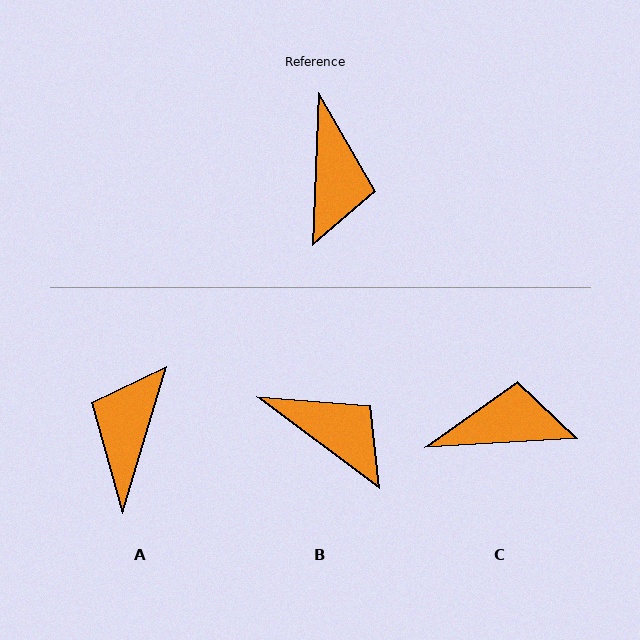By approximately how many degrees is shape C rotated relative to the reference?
Approximately 95 degrees counter-clockwise.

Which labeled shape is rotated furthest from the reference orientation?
A, about 165 degrees away.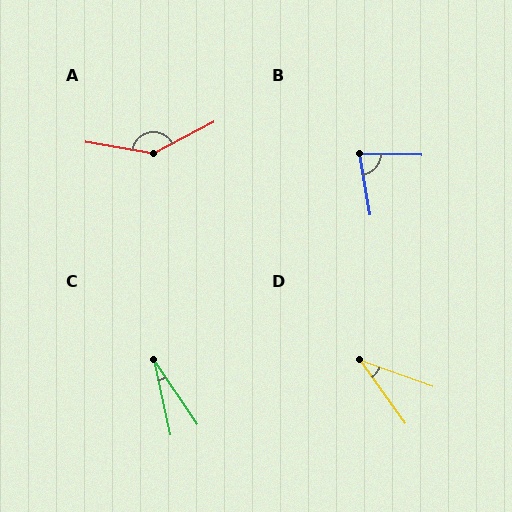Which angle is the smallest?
C, at approximately 21 degrees.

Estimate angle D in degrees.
Approximately 35 degrees.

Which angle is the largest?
A, at approximately 143 degrees.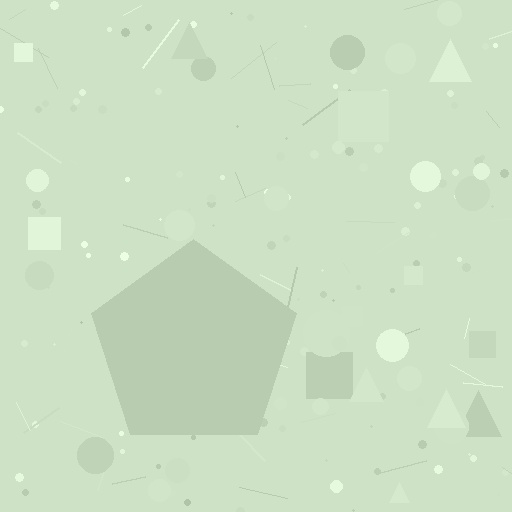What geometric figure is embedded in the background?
A pentagon is embedded in the background.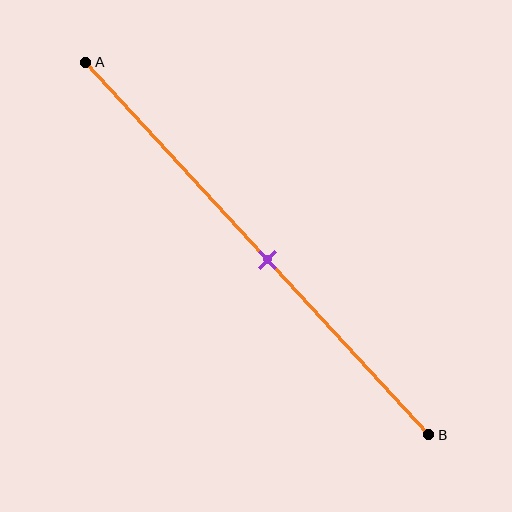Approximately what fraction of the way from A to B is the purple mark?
The purple mark is approximately 55% of the way from A to B.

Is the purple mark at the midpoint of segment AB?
No, the mark is at about 55% from A, not at the 50% midpoint.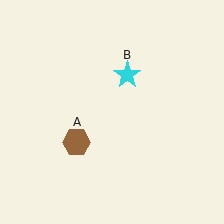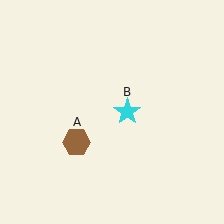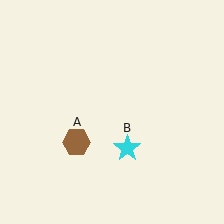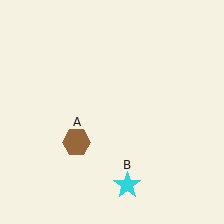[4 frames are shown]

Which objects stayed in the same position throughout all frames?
Brown hexagon (object A) remained stationary.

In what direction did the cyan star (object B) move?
The cyan star (object B) moved down.